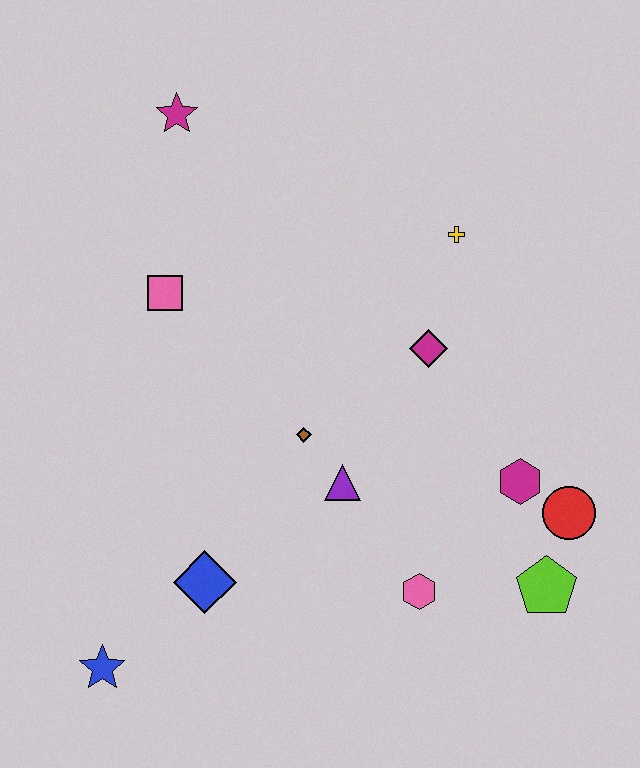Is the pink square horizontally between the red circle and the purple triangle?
No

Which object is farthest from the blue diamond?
The magenta star is farthest from the blue diamond.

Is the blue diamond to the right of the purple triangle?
No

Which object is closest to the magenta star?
The pink square is closest to the magenta star.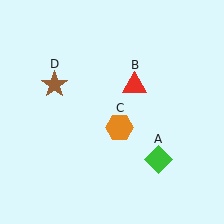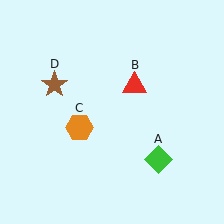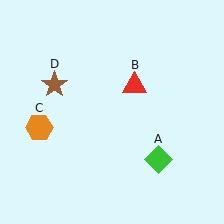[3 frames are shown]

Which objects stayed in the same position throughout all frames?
Green diamond (object A) and red triangle (object B) and brown star (object D) remained stationary.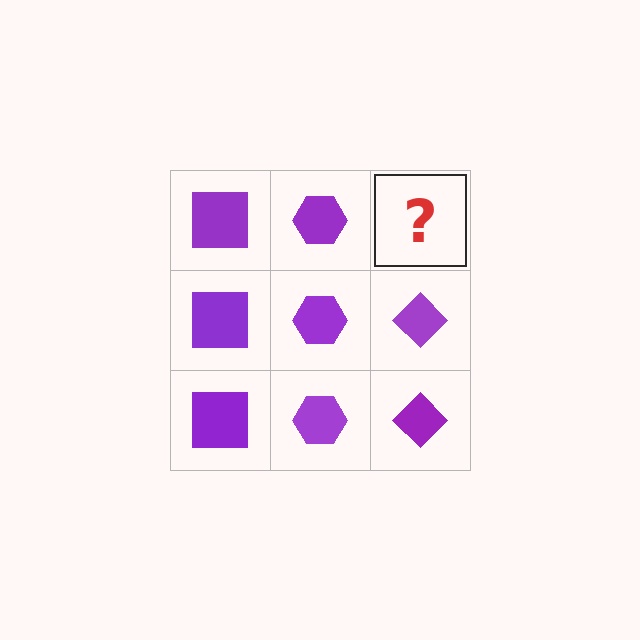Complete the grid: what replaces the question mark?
The question mark should be replaced with a purple diamond.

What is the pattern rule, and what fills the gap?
The rule is that each column has a consistent shape. The gap should be filled with a purple diamond.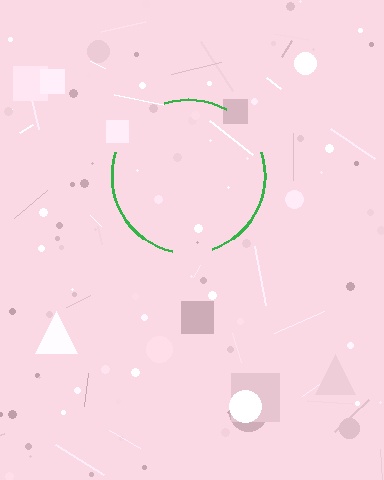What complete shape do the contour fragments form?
The contour fragments form a circle.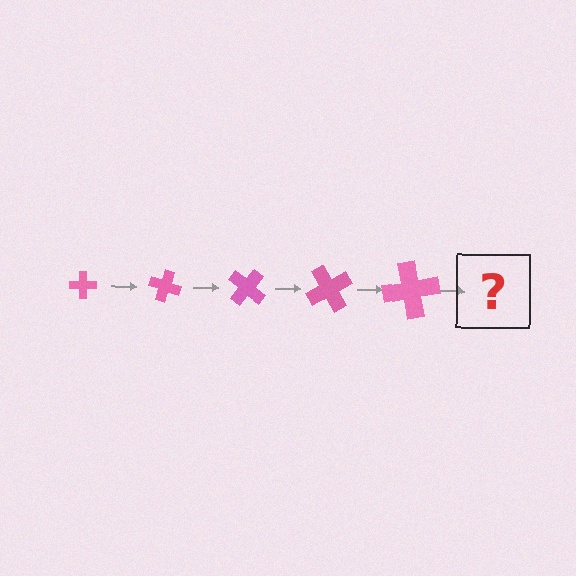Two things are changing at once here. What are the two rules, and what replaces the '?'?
The two rules are that the cross grows larger each step and it rotates 20 degrees each step. The '?' should be a cross, larger than the previous one and rotated 100 degrees from the start.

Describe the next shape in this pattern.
It should be a cross, larger than the previous one and rotated 100 degrees from the start.